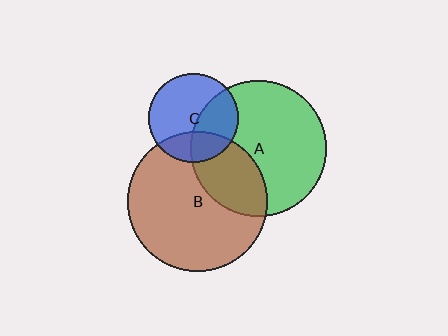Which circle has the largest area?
Circle B (brown).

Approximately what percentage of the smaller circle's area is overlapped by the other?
Approximately 25%.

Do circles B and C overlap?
Yes.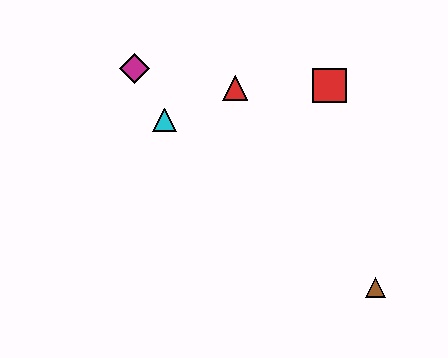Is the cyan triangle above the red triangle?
No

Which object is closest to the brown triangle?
The red square is closest to the brown triangle.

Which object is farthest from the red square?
The brown triangle is farthest from the red square.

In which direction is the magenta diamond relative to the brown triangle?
The magenta diamond is to the left of the brown triangle.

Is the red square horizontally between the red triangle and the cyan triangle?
No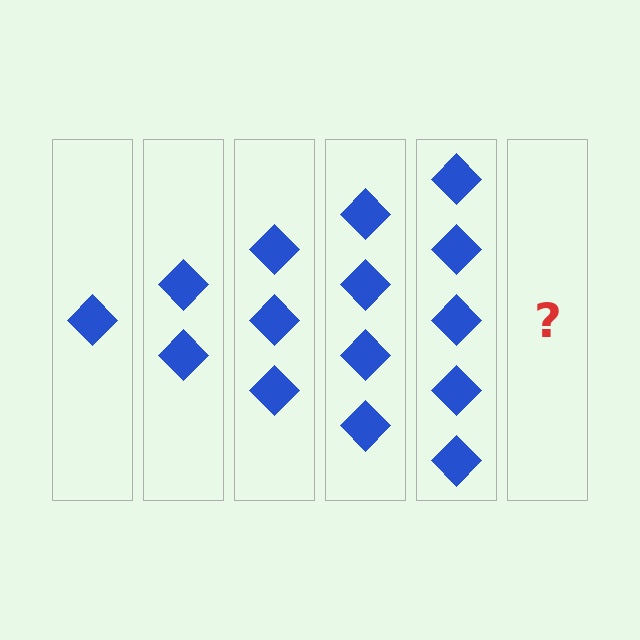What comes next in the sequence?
The next element should be 6 diamonds.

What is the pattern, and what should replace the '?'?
The pattern is that each step adds one more diamond. The '?' should be 6 diamonds.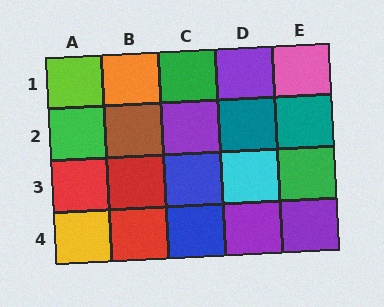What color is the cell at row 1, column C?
Green.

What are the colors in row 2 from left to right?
Green, brown, purple, teal, teal.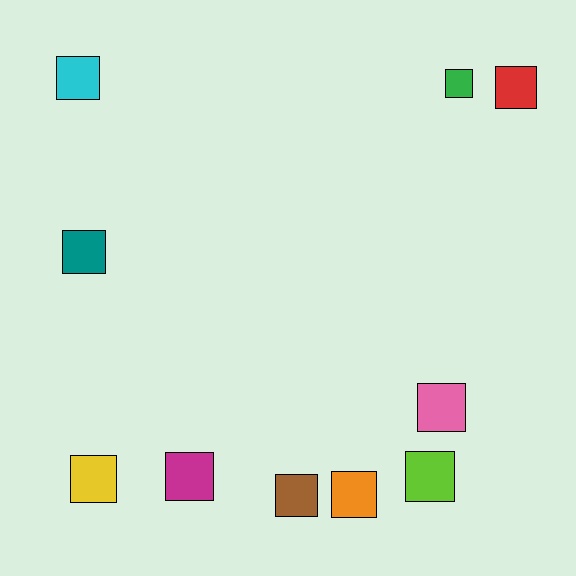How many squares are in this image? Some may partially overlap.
There are 10 squares.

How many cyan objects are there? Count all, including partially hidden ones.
There is 1 cyan object.